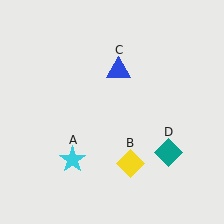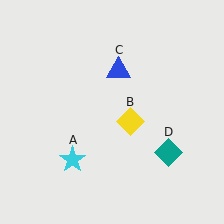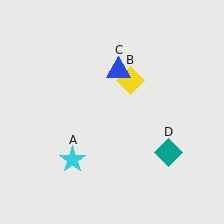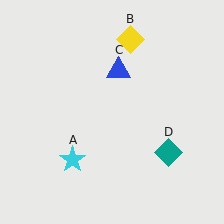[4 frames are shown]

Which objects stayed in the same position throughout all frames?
Cyan star (object A) and blue triangle (object C) and teal diamond (object D) remained stationary.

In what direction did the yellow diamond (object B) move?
The yellow diamond (object B) moved up.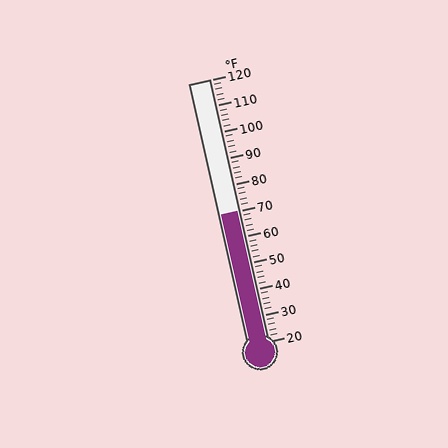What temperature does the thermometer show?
The thermometer shows approximately 70°F.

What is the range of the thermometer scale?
The thermometer scale ranges from 20°F to 120°F.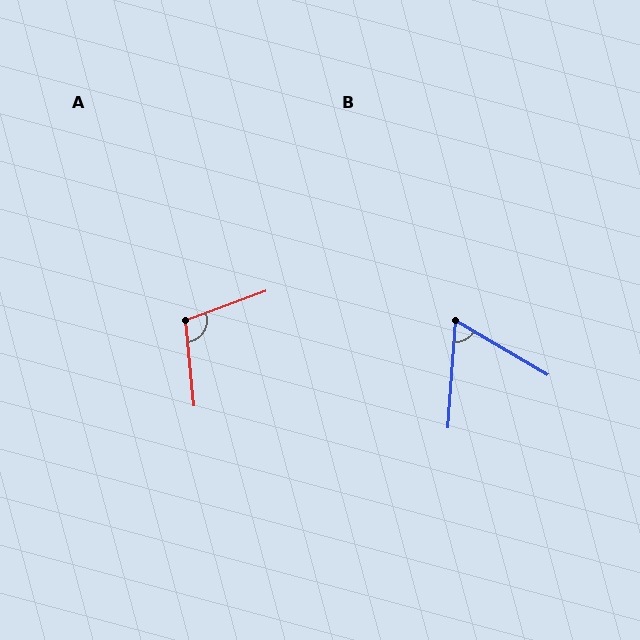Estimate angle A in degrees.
Approximately 105 degrees.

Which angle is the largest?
A, at approximately 105 degrees.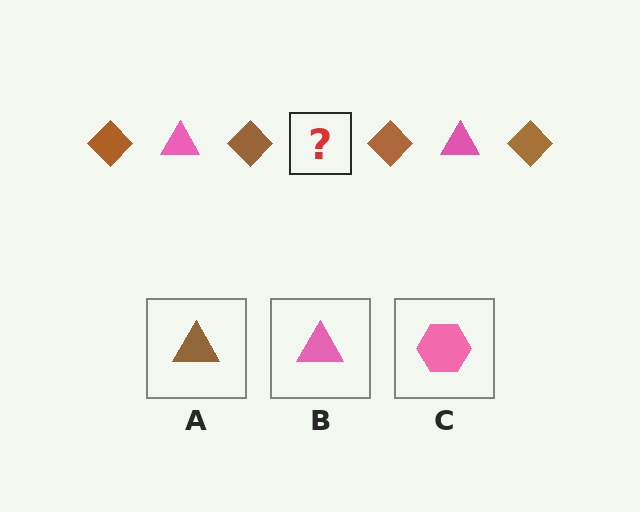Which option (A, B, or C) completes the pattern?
B.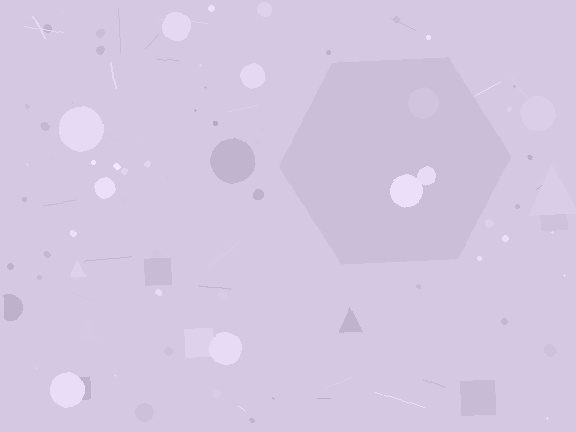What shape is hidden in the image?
A hexagon is hidden in the image.